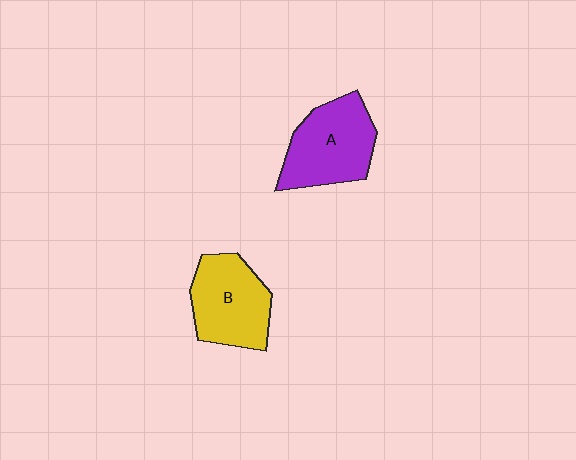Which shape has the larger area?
Shape A (purple).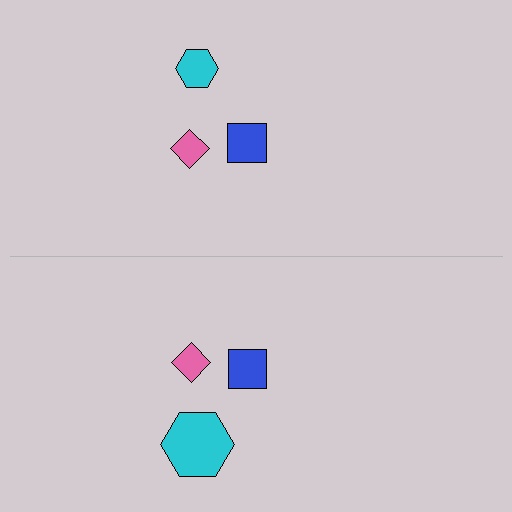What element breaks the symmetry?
The cyan hexagon on the bottom side has a different size than its mirror counterpart.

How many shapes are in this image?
There are 6 shapes in this image.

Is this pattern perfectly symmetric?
No, the pattern is not perfectly symmetric. The cyan hexagon on the bottom side has a different size than its mirror counterpart.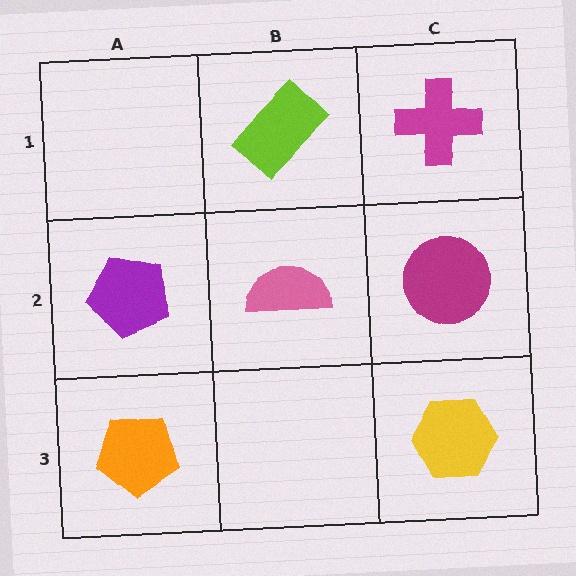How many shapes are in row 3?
2 shapes.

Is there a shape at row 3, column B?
No, that cell is empty.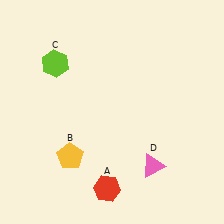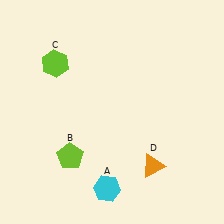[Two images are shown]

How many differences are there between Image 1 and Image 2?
There are 3 differences between the two images.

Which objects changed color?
A changed from red to cyan. B changed from yellow to lime. D changed from pink to orange.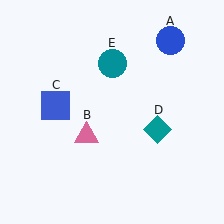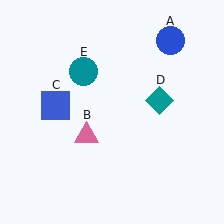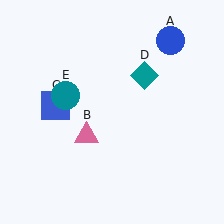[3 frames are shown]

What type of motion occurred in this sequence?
The teal diamond (object D), teal circle (object E) rotated counterclockwise around the center of the scene.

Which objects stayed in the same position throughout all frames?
Blue circle (object A) and pink triangle (object B) and blue square (object C) remained stationary.